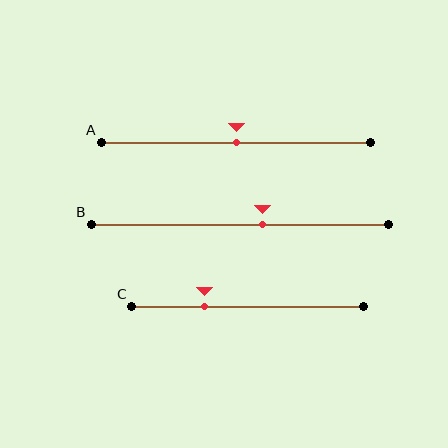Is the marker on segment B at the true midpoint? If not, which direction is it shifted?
No, the marker on segment B is shifted to the right by about 8% of the segment length.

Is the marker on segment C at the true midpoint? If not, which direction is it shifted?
No, the marker on segment C is shifted to the left by about 19% of the segment length.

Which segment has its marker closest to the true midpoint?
Segment A has its marker closest to the true midpoint.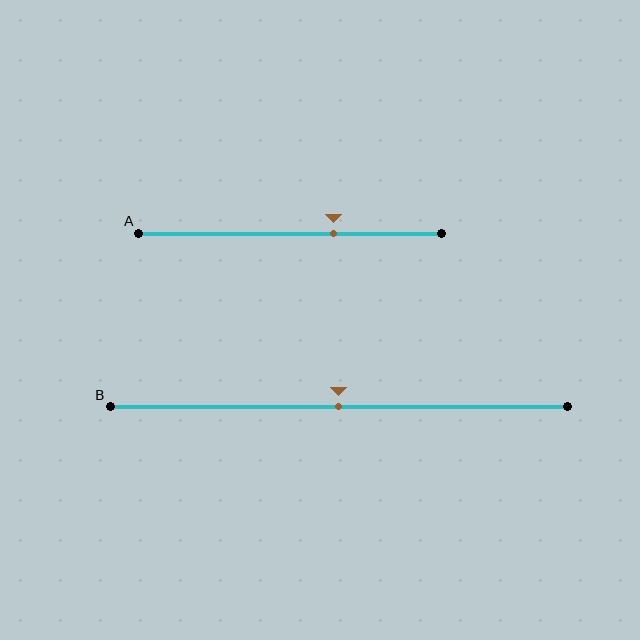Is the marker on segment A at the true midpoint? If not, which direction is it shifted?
No, the marker on segment A is shifted to the right by about 14% of the segment length.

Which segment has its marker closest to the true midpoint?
Segment B has its marker closest to the true midpoint.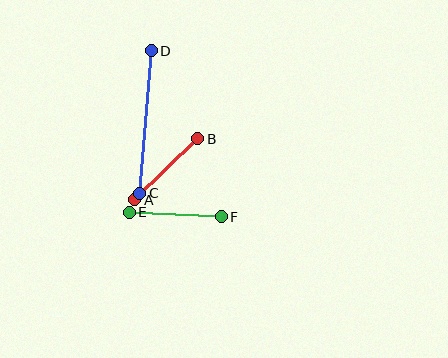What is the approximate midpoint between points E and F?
The midpoint is at approximately (175, 214) pixels.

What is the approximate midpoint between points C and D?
The midpoint is at approximately (145, 122) pixels.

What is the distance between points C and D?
The distance is approximately 143 pixels.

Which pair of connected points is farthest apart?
Points C and D are farthest apart.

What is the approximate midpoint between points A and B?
The midpoint is at approximately (166, 169) pixels.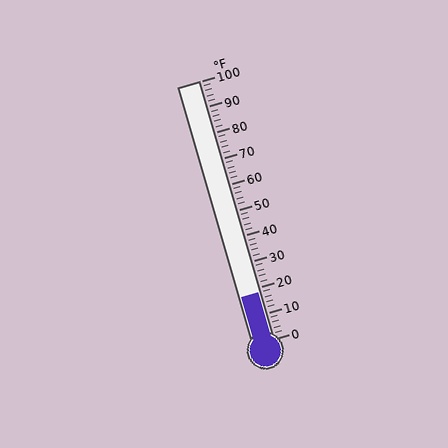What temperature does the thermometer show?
The thermometer shows approximately 18°F.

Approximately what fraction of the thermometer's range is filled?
The thermometer is filled to approximately 20% of its range.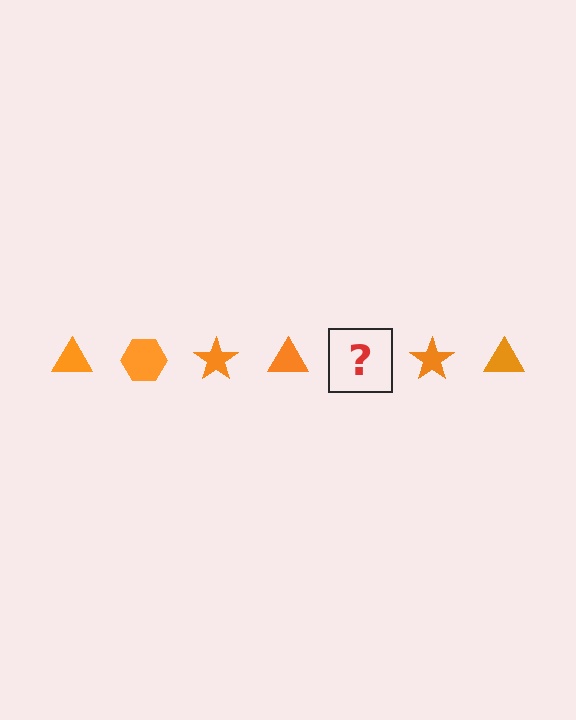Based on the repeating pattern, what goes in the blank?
The blank should be an orange hexagon.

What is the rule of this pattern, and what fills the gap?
The rule is that the pattern cycles through triangle, hexagon, star shapes in orange. The gap should be filled with an orange hexagon.